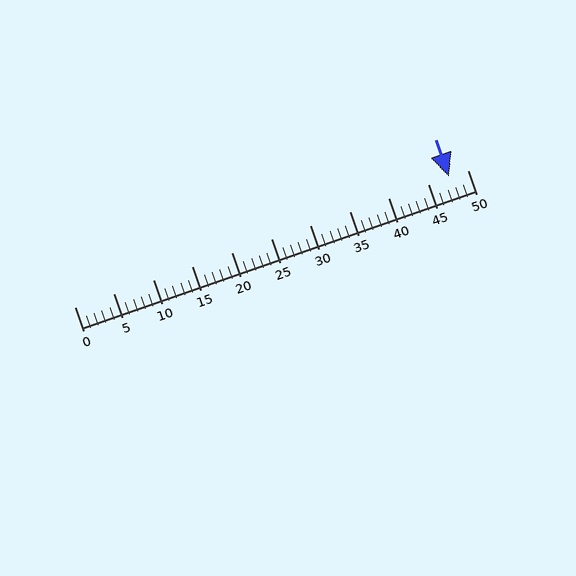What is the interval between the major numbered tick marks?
The major tick marks are spaced 5 units apart.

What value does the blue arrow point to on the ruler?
The blue arrow points to approximately 48.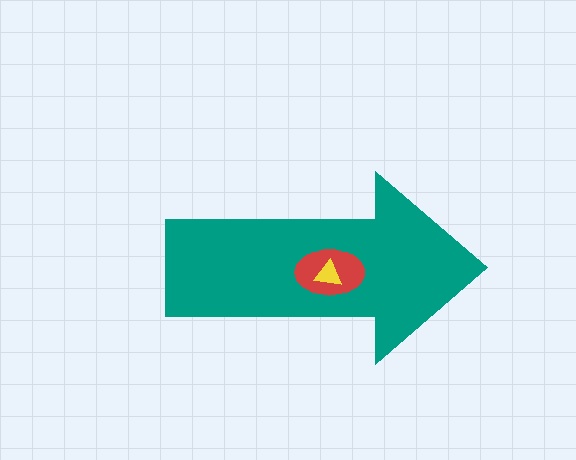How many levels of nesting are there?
3.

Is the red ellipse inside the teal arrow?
Yes.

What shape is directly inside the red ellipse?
The yellow triangle.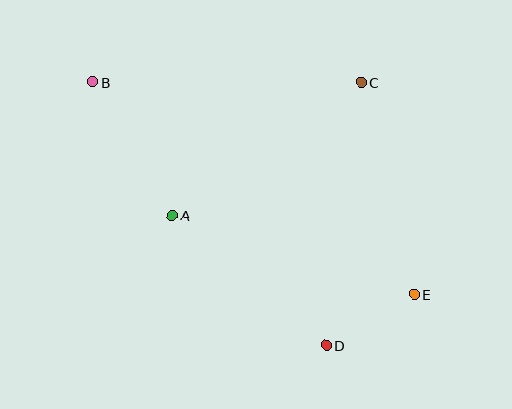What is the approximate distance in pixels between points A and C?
The distance between A and C is approximately 231 pixels.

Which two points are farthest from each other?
Points B and E are farthest from each other.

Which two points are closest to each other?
Points D and E are closest to each other.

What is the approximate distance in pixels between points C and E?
The distance between C and E is approximately 219 pixels.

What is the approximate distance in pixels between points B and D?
The distance between B and D is approximately 352 pixels.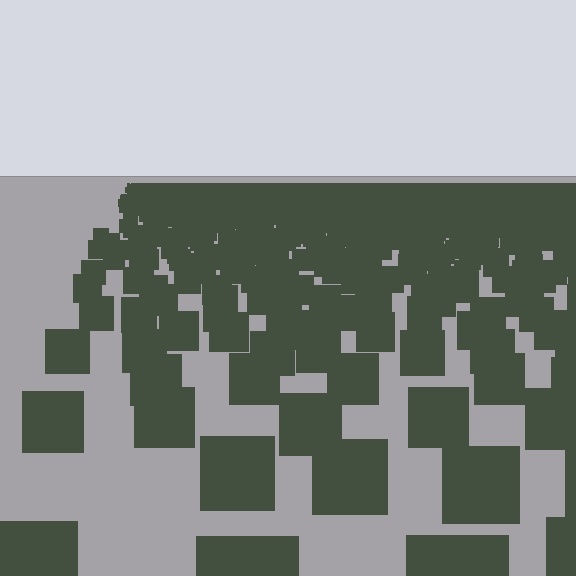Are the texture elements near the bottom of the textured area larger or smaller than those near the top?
Larger. Near the bottom, elements are closer to the viewer and appear at a bigger on-screen size.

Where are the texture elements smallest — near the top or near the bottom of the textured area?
Near the top.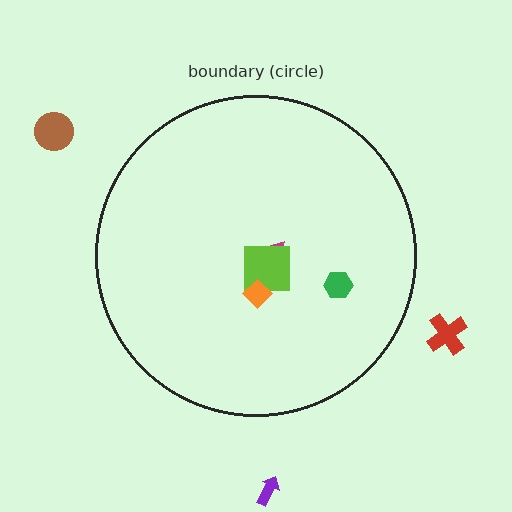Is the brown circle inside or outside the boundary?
Outside.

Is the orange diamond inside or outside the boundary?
Inside.